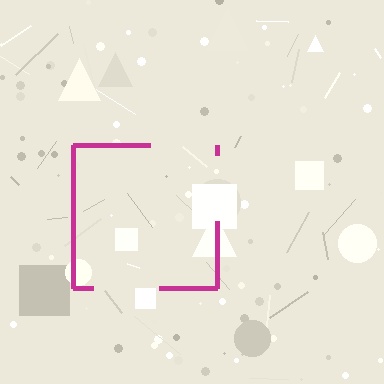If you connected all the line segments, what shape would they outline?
They would outline a square.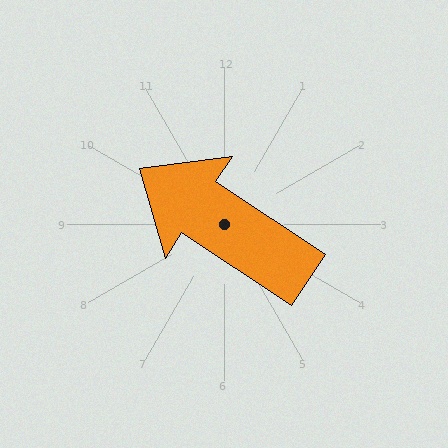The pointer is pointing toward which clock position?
Roughly 10 o'clock.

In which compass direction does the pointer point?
Northwest.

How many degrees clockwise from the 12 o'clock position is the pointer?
Approximately 303 degrees.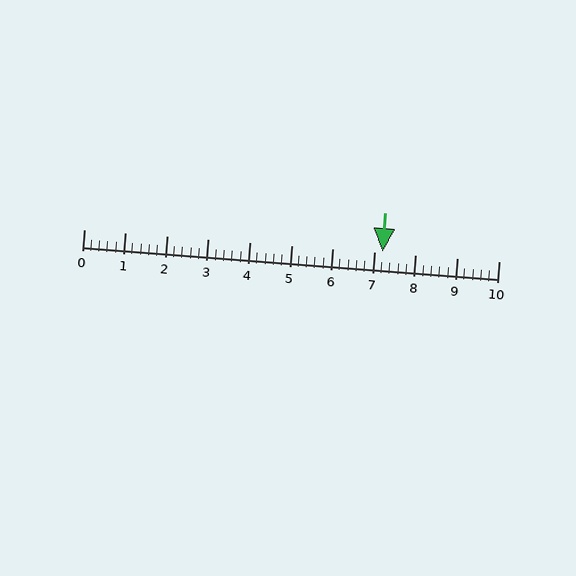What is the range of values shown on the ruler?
The ruler shows values from 0 to 10.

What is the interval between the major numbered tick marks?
The major tick marks are spaced 1 units apart.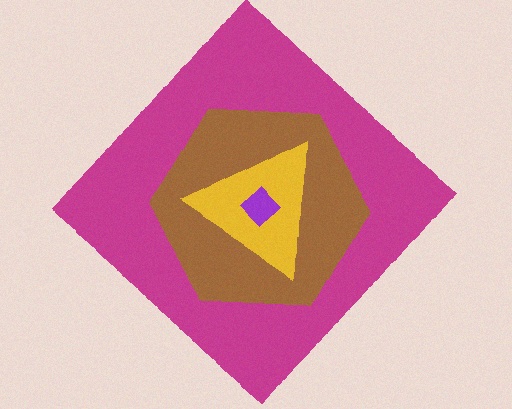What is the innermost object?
The purple diamond.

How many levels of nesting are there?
4.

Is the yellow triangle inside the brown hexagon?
Yes.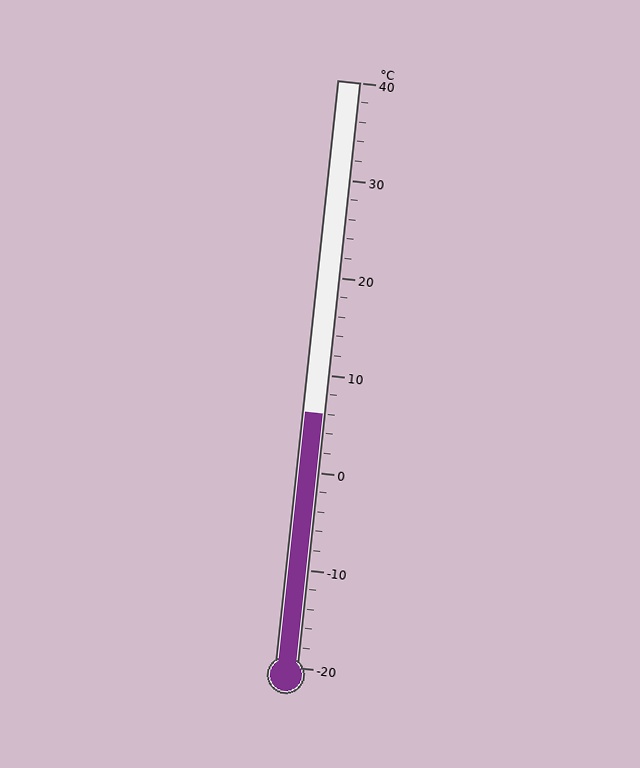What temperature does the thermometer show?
The thermometer shows approximately 6°C.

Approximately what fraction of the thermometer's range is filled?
The thermometer is filled to approximately 45% of its range.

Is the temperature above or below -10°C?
The temperature is above -10°C.